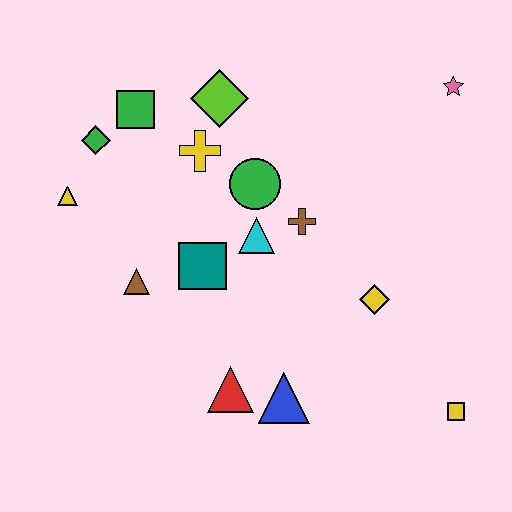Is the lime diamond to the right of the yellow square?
No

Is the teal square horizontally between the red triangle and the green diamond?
Yes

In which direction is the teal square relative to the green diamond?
The teal square is below the green diamond.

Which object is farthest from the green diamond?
The yellow square is farthest from the green diamond.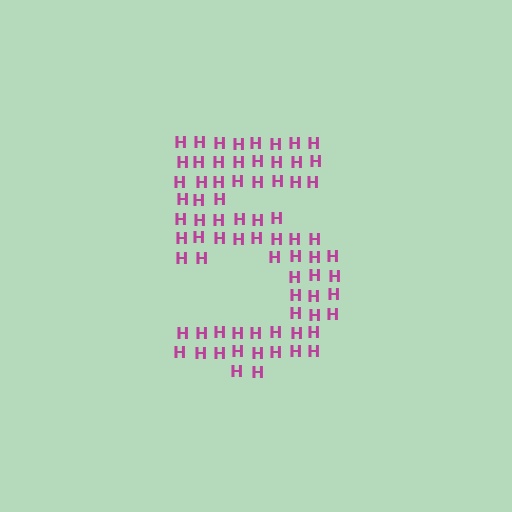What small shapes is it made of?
It is made of small letter H's.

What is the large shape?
The large shape is the digit 5.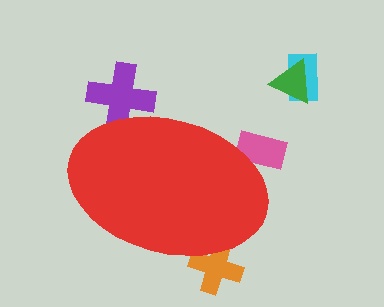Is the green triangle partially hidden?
No, the green triangle is fully visible.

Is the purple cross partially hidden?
Yes, the purple cross is partially hidden behind the red ellipse.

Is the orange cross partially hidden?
Yes, the orange cross is partially hidden behind the red ellipse.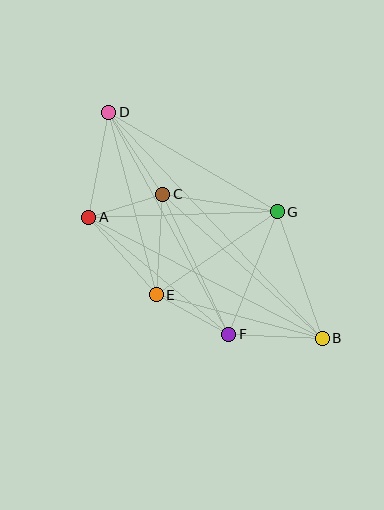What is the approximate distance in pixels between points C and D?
The distance between C and D is approximately 98 pixels.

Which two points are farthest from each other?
Points B and D are farthest from each other.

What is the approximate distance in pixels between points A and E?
The distance between A and E is approximately 103 pixels.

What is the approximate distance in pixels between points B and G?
The distance between B and G is approximately 134 pixels.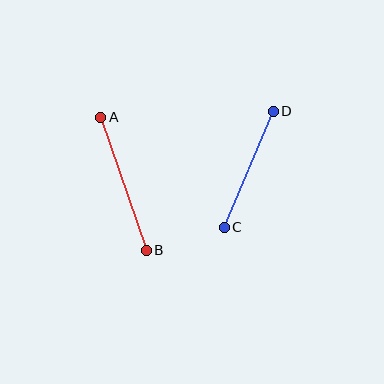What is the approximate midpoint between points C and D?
The midpoint is at approximately (249, 169) pixels.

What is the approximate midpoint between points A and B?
The midpoint is at approximately (124, 184) pixels.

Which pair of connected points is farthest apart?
Points A and B are farthest apart.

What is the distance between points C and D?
The distance is approximately 126 pixels.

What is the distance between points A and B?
The distance is approximately 141 pixels.